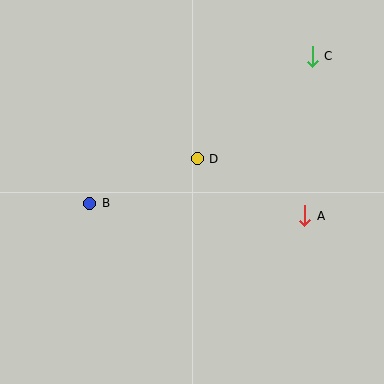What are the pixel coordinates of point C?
Point C is at (312, 56).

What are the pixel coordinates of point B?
Point B is at (90, 203).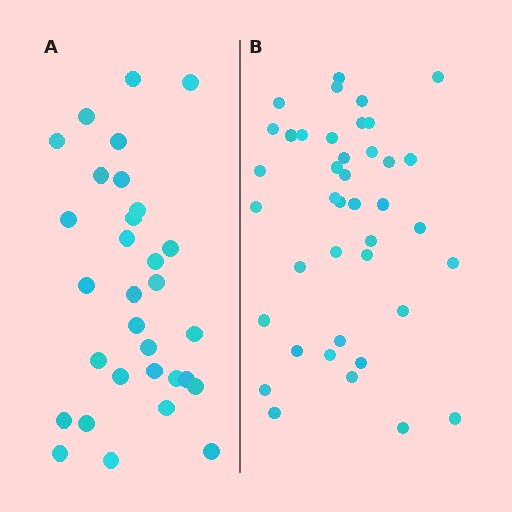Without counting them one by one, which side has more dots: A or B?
Region B (the right region) has more dots.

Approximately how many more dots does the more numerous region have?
Region B has roughly 8 or so more dots than region A.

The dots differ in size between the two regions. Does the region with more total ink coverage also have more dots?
No. Region A has more total ink coverage because its dots are larger, but region B actually contains more individual dots. Total area can be misleading — the number of items is what matters here.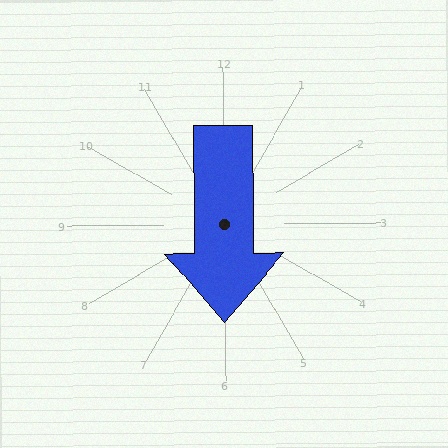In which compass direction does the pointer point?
South.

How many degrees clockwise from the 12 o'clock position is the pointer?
Approximately 180 degrees.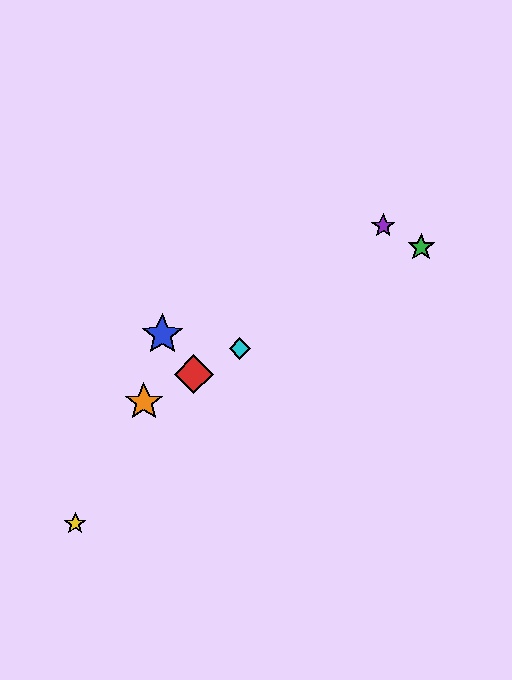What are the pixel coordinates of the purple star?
The purple star is at (383, 226).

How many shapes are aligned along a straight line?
4 shapes (the red diamond, the green star, the orange star, the cyan diamond) are aligned along a straight line.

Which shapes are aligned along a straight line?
The red diamond, the green star, the orange star, the cyan diamond are aligned along a straight line.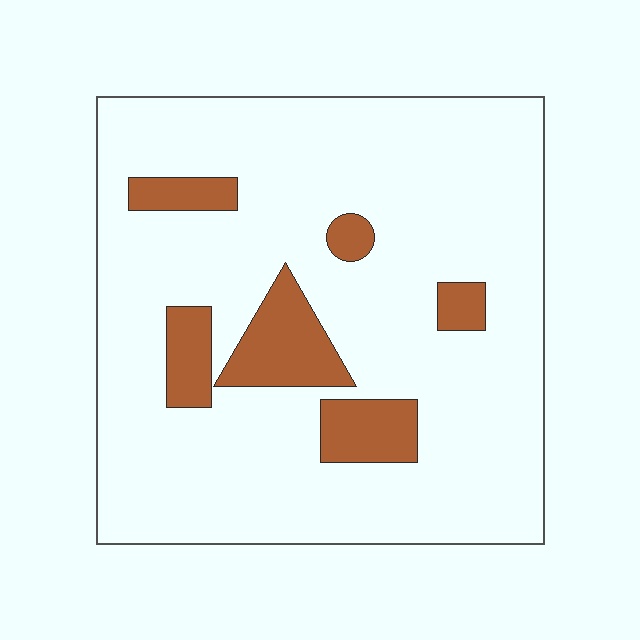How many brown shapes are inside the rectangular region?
6.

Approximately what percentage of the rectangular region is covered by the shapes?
Approximately 15%.